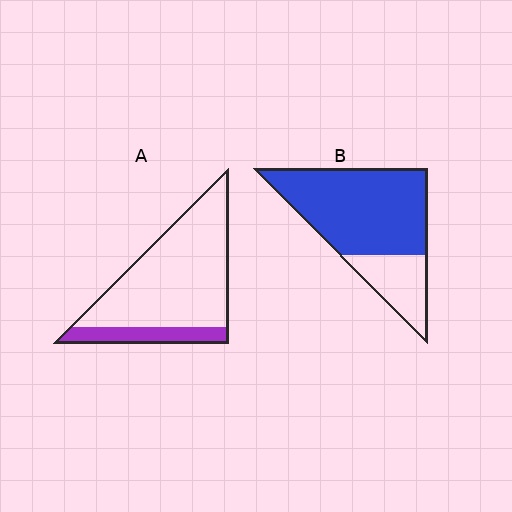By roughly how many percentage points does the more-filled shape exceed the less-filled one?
By roughly 55 percentage points (B over A).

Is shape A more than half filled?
No.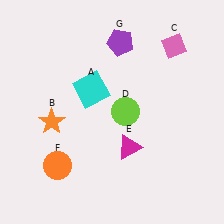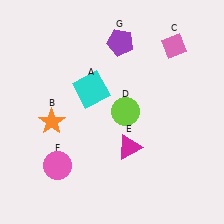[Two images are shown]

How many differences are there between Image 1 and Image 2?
There is 1 difference between the two images.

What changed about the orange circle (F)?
In Image 1, F is orange. In Image 2, it changed to pink.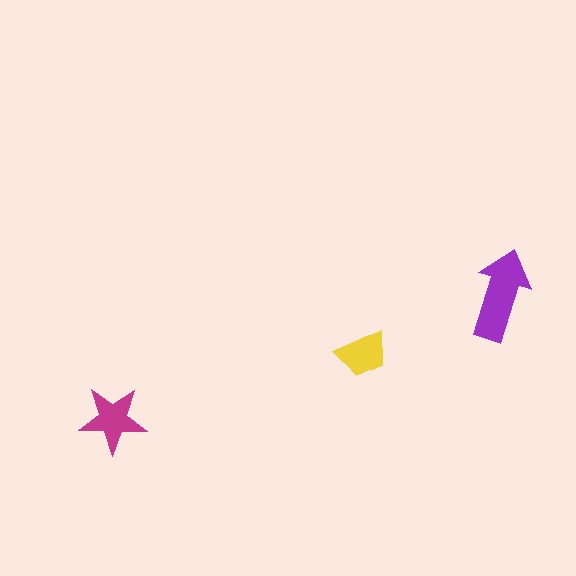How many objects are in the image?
There are 3 objects in the image.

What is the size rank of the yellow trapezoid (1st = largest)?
3rd.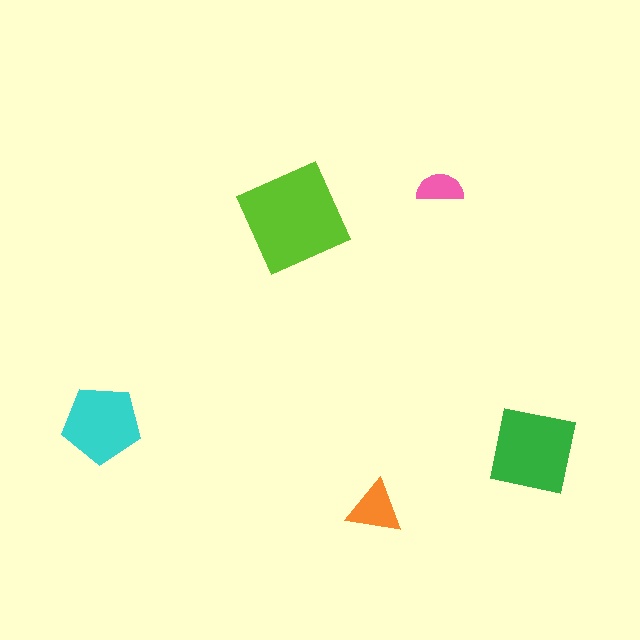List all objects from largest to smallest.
The lime diamond, the green square, the cyan pentagon, the orange triangle, the pink semicircle.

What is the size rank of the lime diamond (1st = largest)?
1st.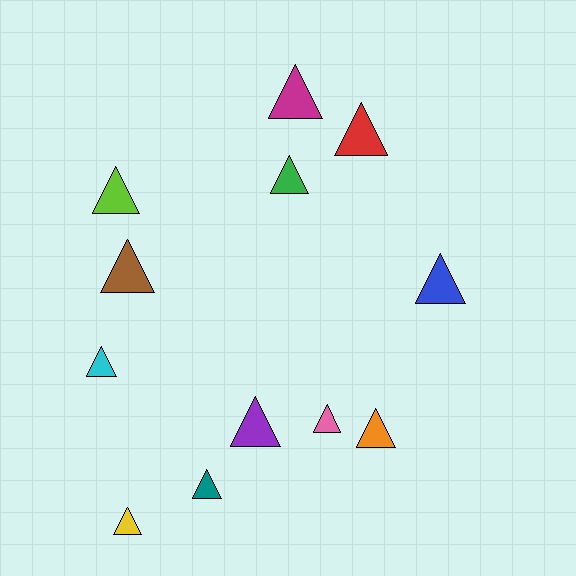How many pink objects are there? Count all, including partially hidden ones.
There is 1 pink object.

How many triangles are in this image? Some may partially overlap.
There are 12 triangles.